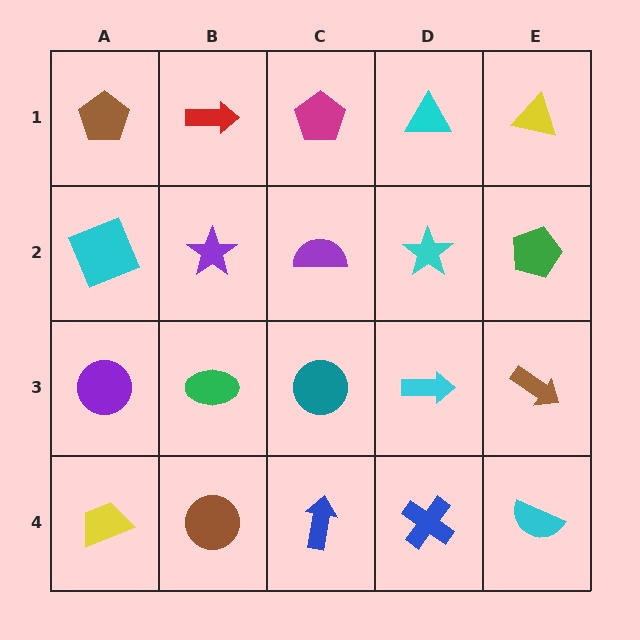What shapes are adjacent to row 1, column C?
A purple semicircle (row 2, column C), a red arrow (row 1, column B), a cyan triangle (row 1, column D).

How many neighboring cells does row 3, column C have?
4.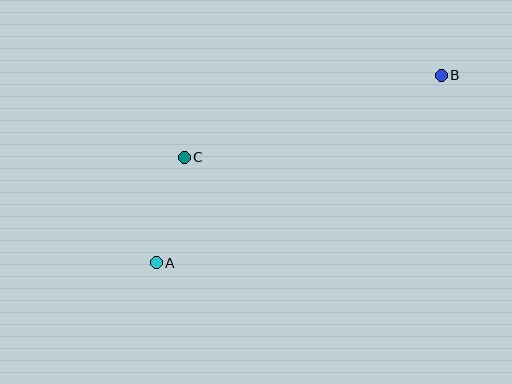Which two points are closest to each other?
Points A and C are closest to each other.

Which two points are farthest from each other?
Points A and B are farthest from each other.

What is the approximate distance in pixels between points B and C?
The distance between B and C is approximately 270 pixels.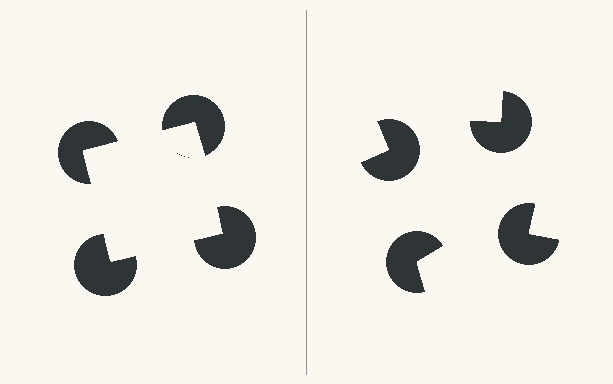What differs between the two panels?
The pac-man discs are positioned identically on both sides; only the wedge orientations differ. On the left they align to a square; on the right they are misaligned.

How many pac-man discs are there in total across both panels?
8 — 4 on each side.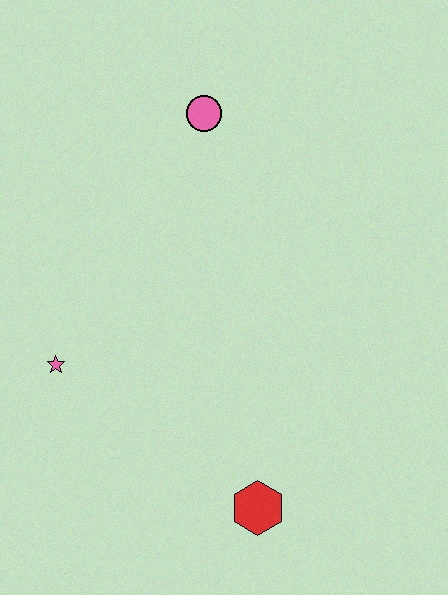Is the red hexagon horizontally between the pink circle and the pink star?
No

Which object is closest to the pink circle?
The pink star is closest to the pink circle.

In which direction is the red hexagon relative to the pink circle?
The red hexagon is below the pink circle.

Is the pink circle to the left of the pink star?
No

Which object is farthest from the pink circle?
The red hexagon is farthest from the pink circle.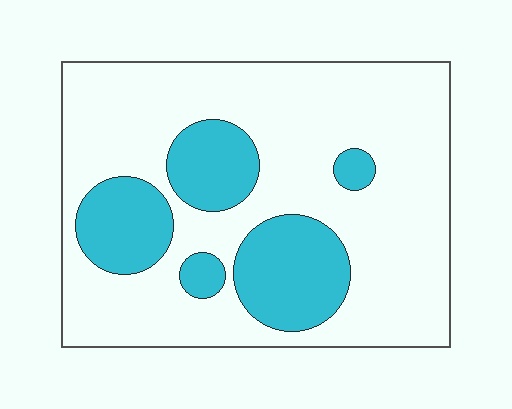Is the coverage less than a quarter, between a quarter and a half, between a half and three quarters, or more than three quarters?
Between a quarter and a half.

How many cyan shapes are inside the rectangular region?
5.